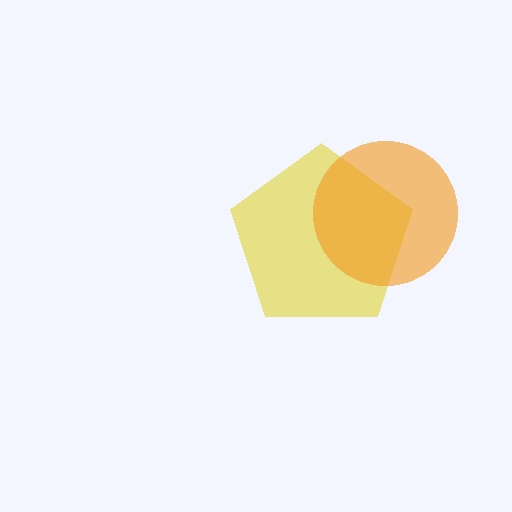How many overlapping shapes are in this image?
There are 2 overlapping shapes in the image.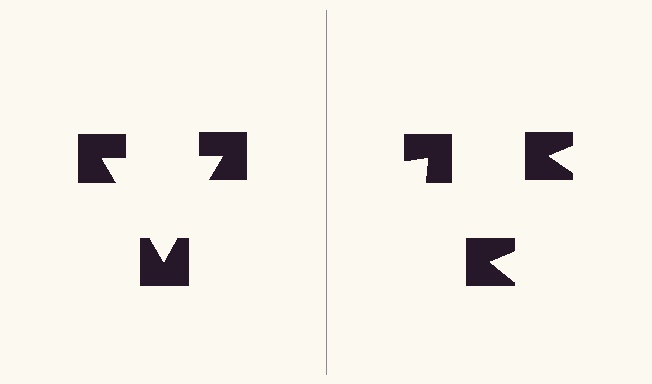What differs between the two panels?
The notched squares are positioned identically on both sides; only the wedge orientations differ. On the left they align to a triangle; on the right they are misaligned.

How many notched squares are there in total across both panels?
6 — 3 on each side.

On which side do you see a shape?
An illusory triangle appears on the left side. On the right side the wedge cuts are rotated, so no coherent shape forms.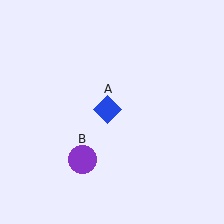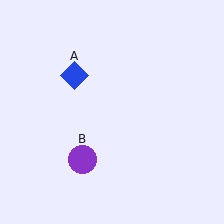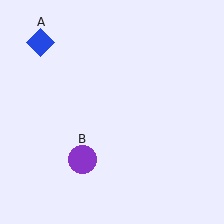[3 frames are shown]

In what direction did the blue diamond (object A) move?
The blue diamond (object A) moved up and to the left.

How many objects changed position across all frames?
1 object changed position: blue diamond (object A).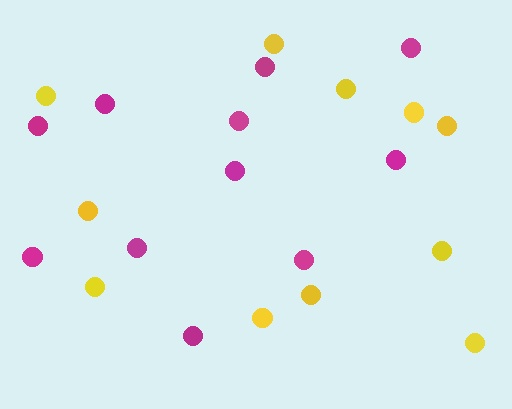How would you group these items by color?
There are 2 groups: one group of magenta circles (11) and one group of yellow circles (11).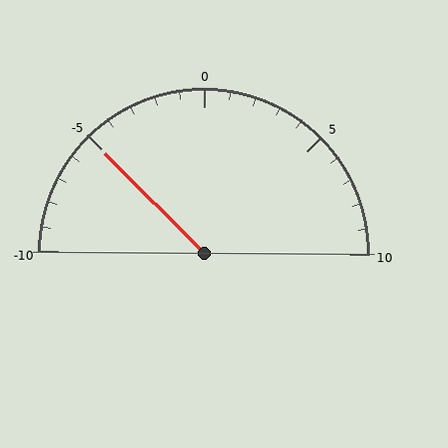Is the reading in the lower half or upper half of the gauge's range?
The reading is in the lower half of the range (-10 to 10).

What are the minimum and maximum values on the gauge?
The gauge ranges from -10 to 10.